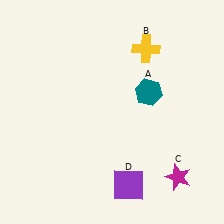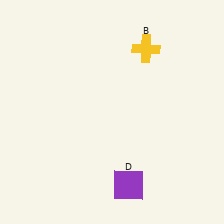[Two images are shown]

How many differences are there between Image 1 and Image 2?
There are 2 differences between the two images.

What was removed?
The magenta star (C), the teal hexagon (A) were removed in Image 2.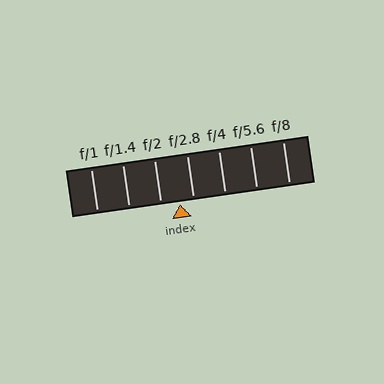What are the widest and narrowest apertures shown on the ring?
The widest aperture shown is f/1 and the narrowest is f/8.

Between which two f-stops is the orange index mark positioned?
The index mark is between f/2 and f/2.8.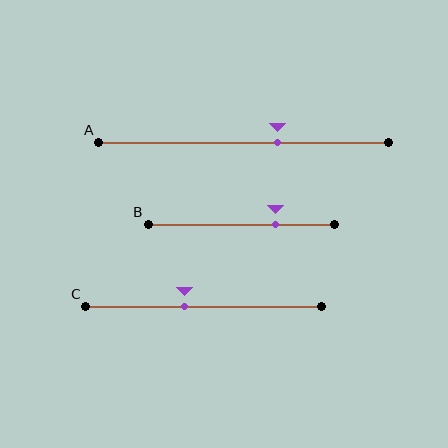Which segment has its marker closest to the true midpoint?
Segment C has its marker closest to the true midpoint.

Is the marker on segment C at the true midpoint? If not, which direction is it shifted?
No, the marker on segment C is shifted to the left by about 8% of the segment length.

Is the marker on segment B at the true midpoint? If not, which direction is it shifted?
No, the marker on segment B is shifted to the right by about 18% of the segment length.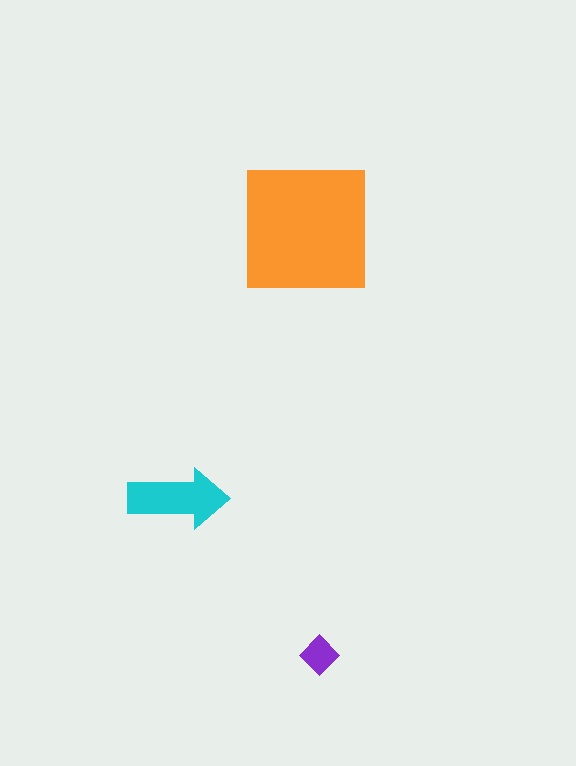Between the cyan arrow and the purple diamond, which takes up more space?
The cyan arrow.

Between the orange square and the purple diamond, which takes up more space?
The orange square.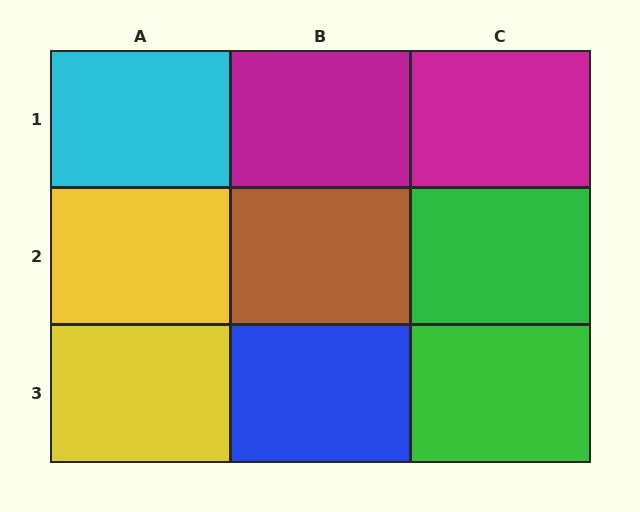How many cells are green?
2 cells are green.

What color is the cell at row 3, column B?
Blue.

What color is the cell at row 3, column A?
Yellow.